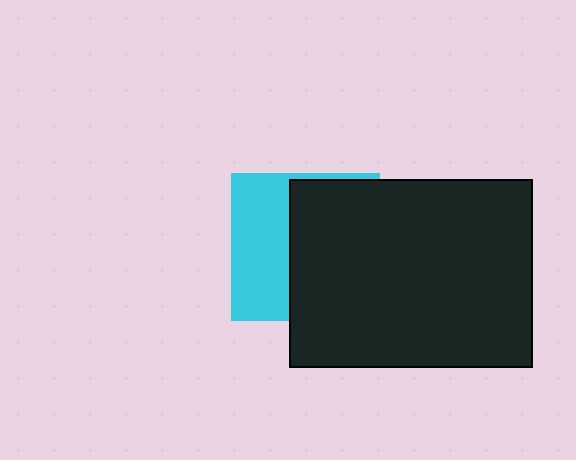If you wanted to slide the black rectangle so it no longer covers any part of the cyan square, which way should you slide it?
Slide it right — that is the most direct way to separate the two shapes.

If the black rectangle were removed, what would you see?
You would see the complete cyan square.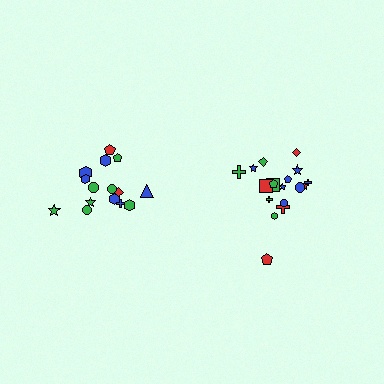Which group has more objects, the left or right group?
The right group.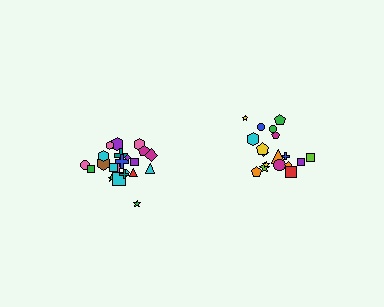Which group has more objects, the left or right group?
The left group.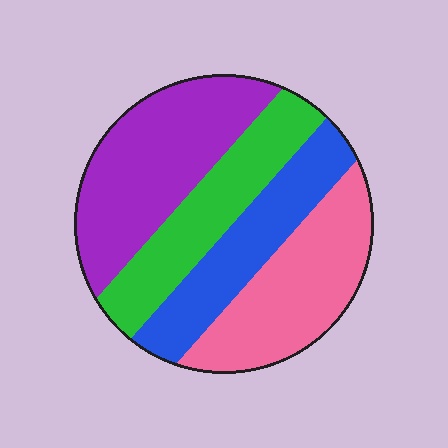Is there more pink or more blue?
Pink.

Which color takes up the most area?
Purple, at roughly 30%.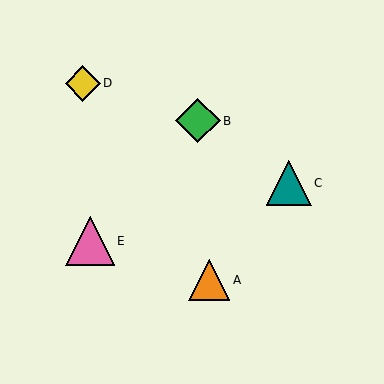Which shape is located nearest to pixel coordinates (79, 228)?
The pink triangle (labeled E) at (90, 241) is nearest to that location.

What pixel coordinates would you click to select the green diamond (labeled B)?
Click at (198, 121) to select the green diamond B.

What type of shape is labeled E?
Shape E is a pink triangle.